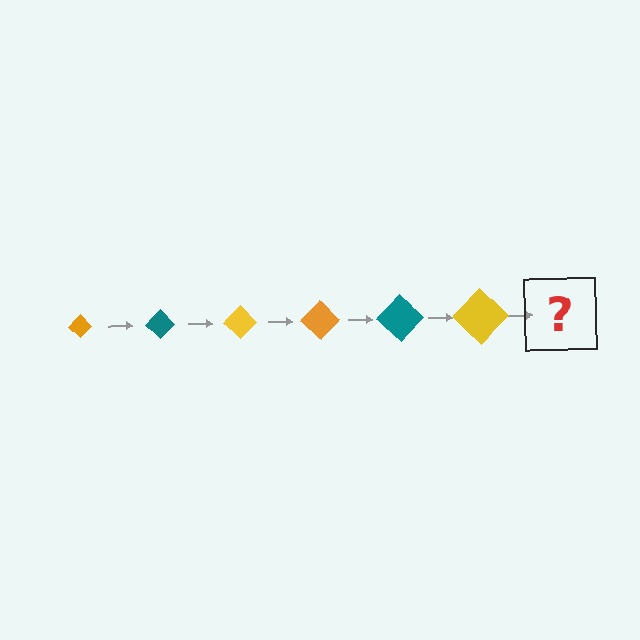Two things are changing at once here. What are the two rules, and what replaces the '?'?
The two rules are that the diamond grows larger each step and the color cycles through orange, teal, and yellow. The '?' should be an orange diamond, larger than the previous one.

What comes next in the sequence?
The next element should be an orange diamond, larger than the previous one.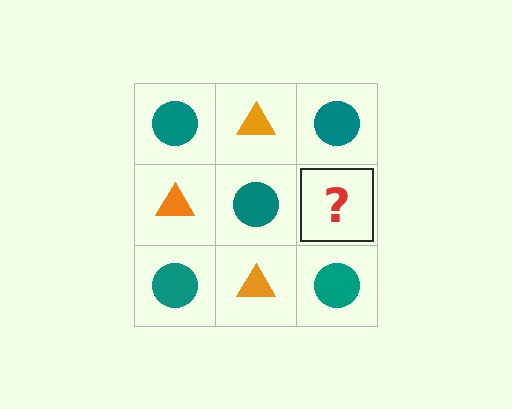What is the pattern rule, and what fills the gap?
The rule is that it alternates teal circle and orange triangle in a checkerboard pattern. The gap should be filled with an orange triangle.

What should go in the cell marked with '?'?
The missing cell should contain an orange triangle.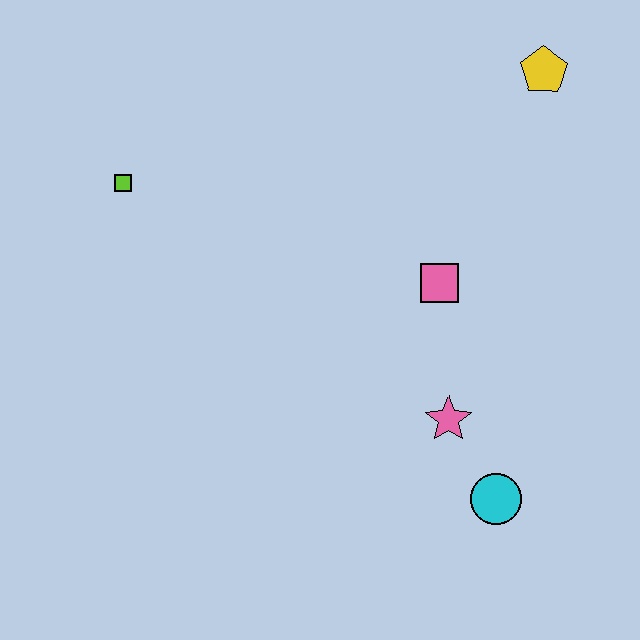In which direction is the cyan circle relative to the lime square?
The cyan circle is to the right of the lime square.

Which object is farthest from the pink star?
The lime square is farthest from the pink star.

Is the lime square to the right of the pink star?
No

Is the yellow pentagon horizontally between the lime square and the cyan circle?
No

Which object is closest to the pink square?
The pink star is closest to the pink square.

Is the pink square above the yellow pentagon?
No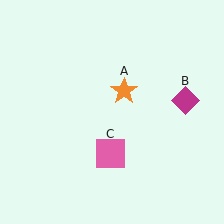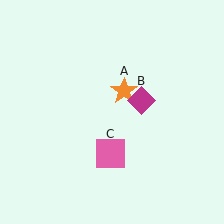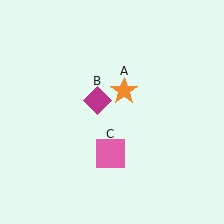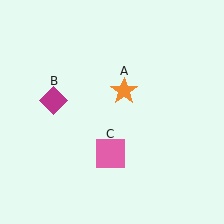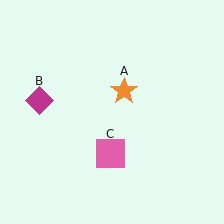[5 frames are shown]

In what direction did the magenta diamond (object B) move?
The magenta diamond (object B) moved left.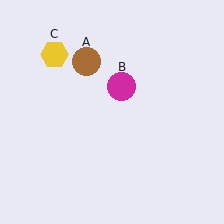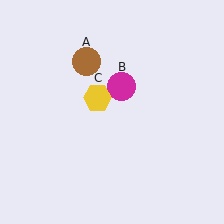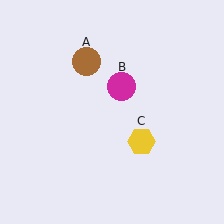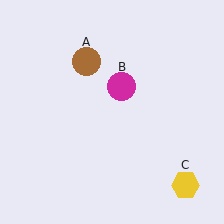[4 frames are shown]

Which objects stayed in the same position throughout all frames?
Brown circle (object A) and magenta circle (object B) remained stationary.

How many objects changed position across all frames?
1 object changed position: yellow hexagon (object C).